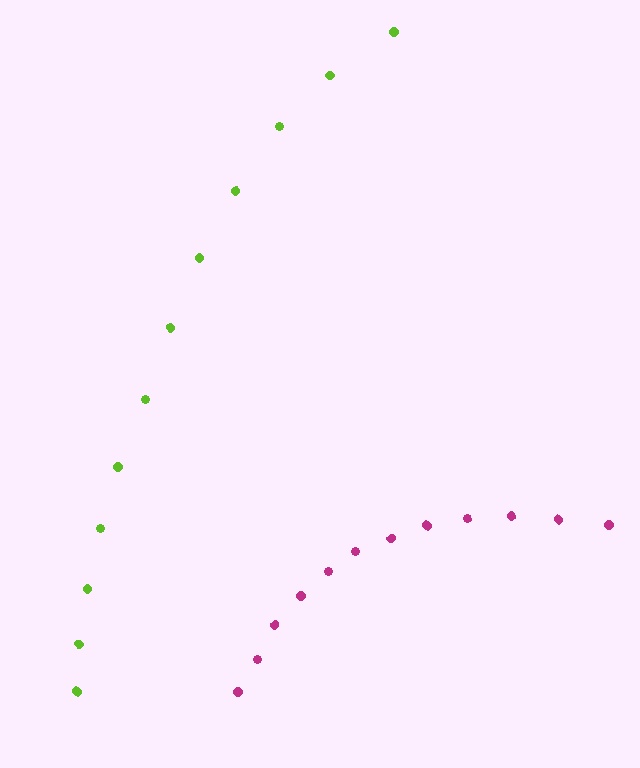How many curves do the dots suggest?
There are 2 distinct paths.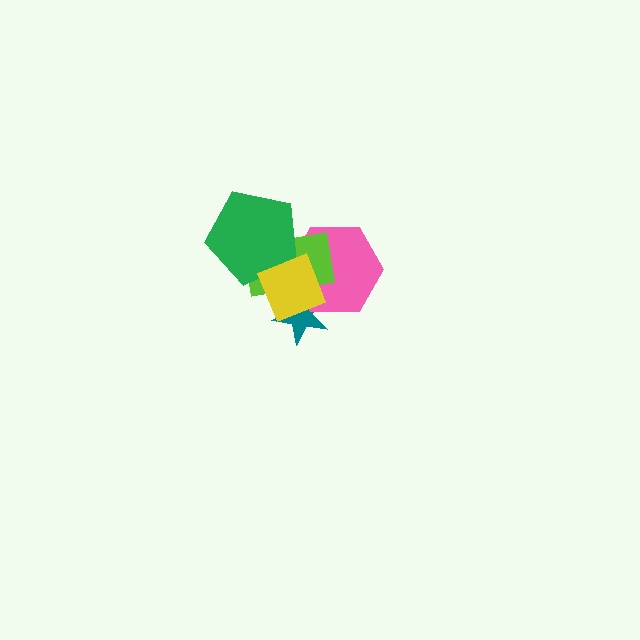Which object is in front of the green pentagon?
The yellow square is in front of the green pentagon.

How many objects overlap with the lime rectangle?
4 objects overlap with the lime rectangle.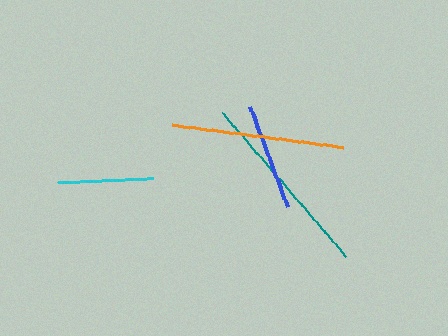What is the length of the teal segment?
The teal segment is approximately 189 pixels long.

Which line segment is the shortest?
The cyan line is the shortest at approximately 96 pixels.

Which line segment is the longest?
The teal line is the longest at approximately 189 pixels.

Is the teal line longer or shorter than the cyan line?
The teal line is longer than the cyan line.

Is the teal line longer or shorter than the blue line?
The teal line is longer than the blue line.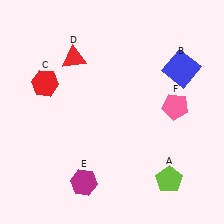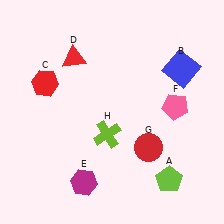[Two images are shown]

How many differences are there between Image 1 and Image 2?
There are 2 differences between the two images.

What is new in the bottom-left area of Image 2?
A lime cross (H) was added in the bottom-left area of Image 2.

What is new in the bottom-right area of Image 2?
A red circle (G) was added in the bottom-right area of Image 2.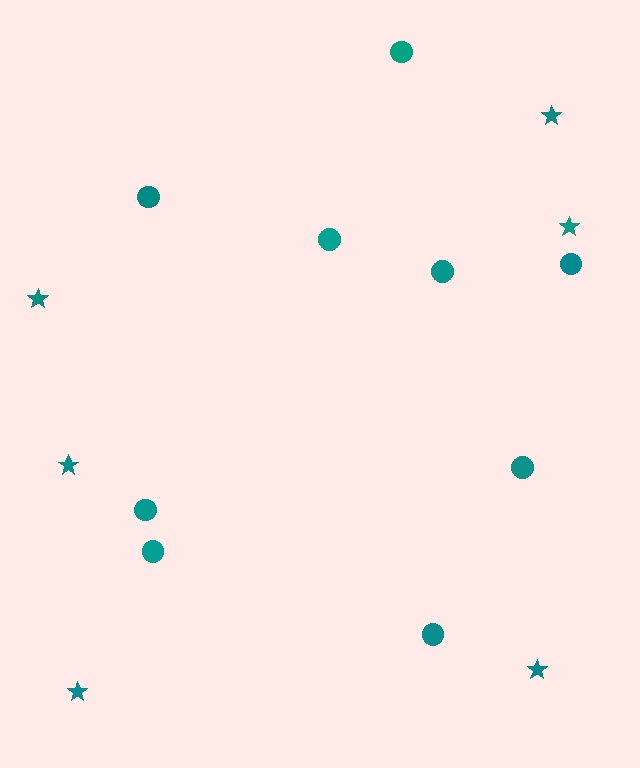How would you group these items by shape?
There are 2 groups: one group of circles (9) and one group of stars (6).